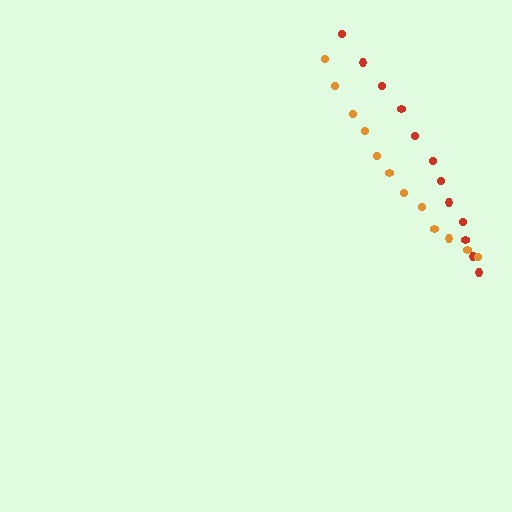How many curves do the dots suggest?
There are 2 distinct paths.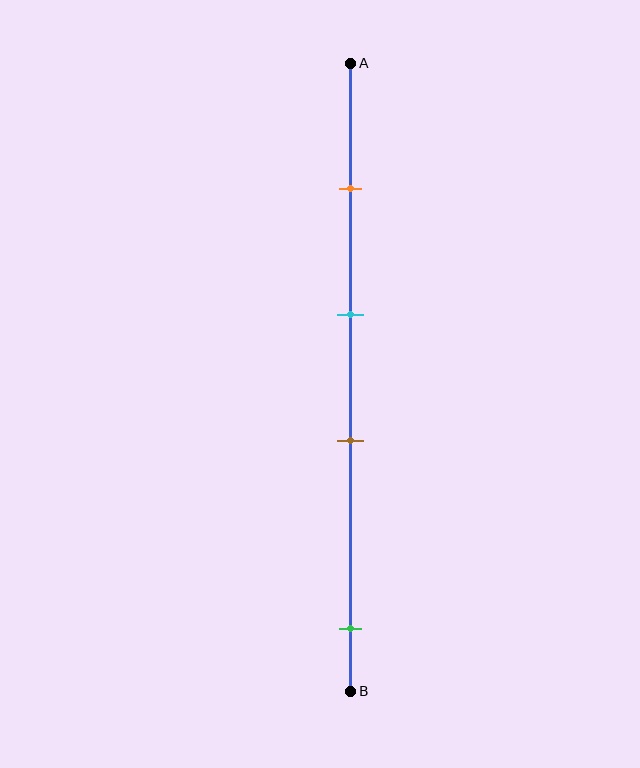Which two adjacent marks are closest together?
The cyan and brown marks are the closest adjacent pair.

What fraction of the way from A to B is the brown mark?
The brown mark is approximately 60% (0.6) of the way from A to B.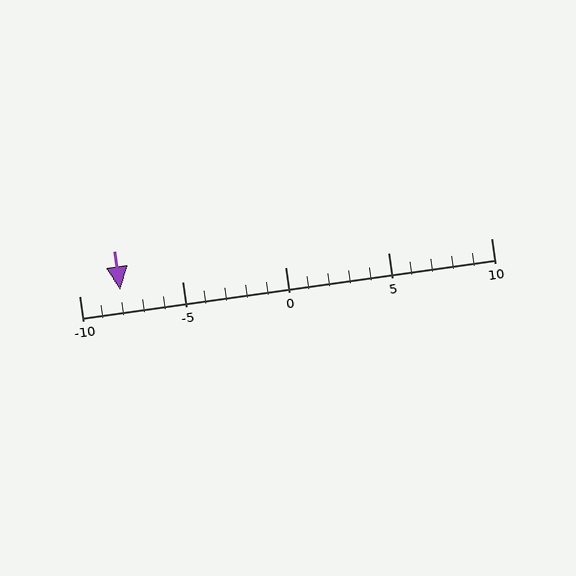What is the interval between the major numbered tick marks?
The major tick marks are spaced 5 units apart.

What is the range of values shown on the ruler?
The ruler shows values from -10 to 10.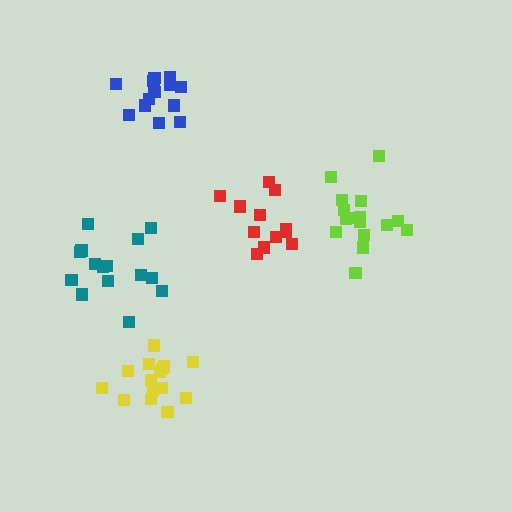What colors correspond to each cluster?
The clusters are colored: blue, yellow, red, lime, teal.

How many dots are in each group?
Group 1: 13 dots, Group 2: 15 dots, Group 3: 12 dots, Group 4: 16 dots, Group 5: 15 dots (71 total).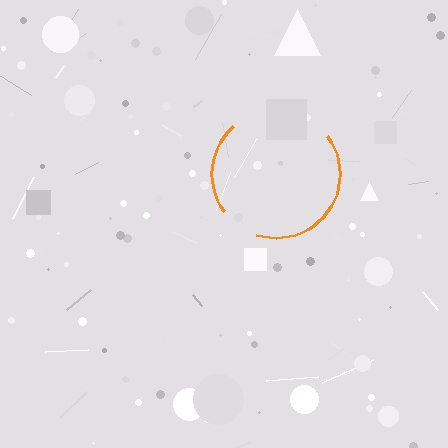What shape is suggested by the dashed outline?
The dashed outline suggests a circle.